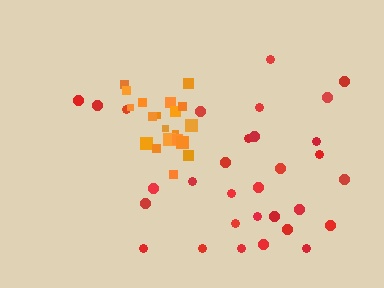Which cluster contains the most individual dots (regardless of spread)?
Red (31).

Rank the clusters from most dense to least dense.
orange, red.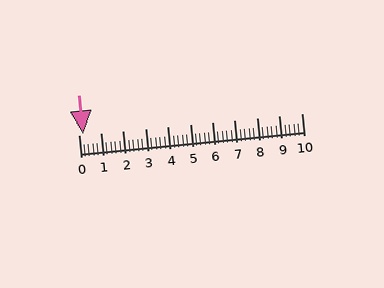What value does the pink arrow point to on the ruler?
The pink arrow points to approximately 0.2.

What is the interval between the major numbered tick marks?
The major tick marks are spaced 1 units apart.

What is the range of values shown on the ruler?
The ruler shows values from 0 to 10.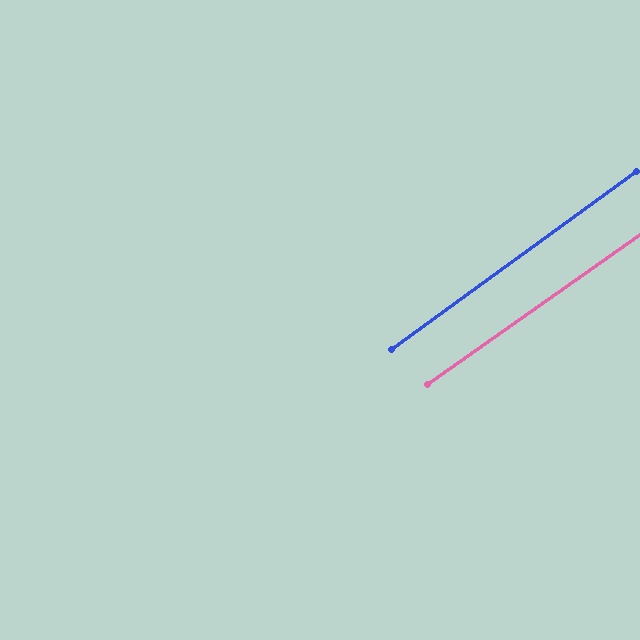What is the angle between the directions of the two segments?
Approximately 1 degree.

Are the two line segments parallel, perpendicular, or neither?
Parallel — their directions differ by only 0.8°.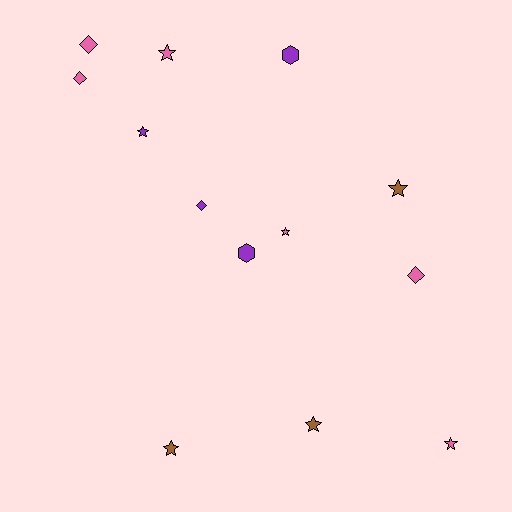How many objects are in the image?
There are 13 objects.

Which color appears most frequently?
Pink, with 6 objects.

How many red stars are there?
There are no red stars.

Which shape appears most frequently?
Star, with 7 objects.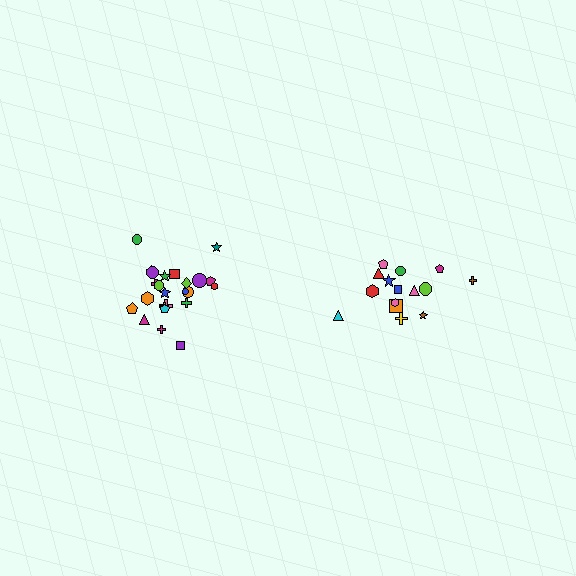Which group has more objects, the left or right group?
The left group.